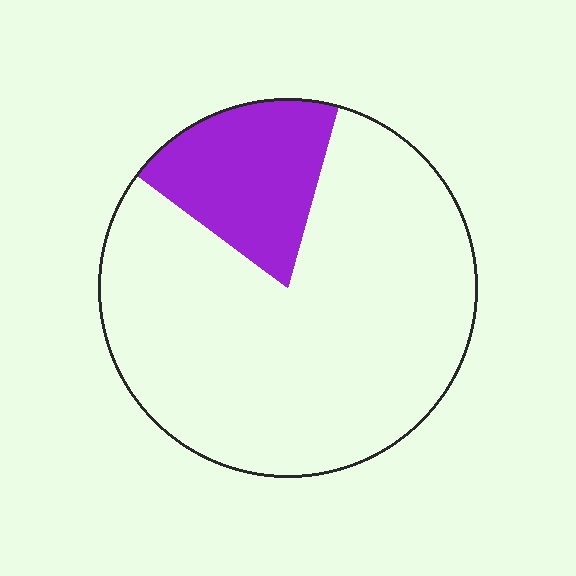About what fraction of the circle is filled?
About one fifth (1/5).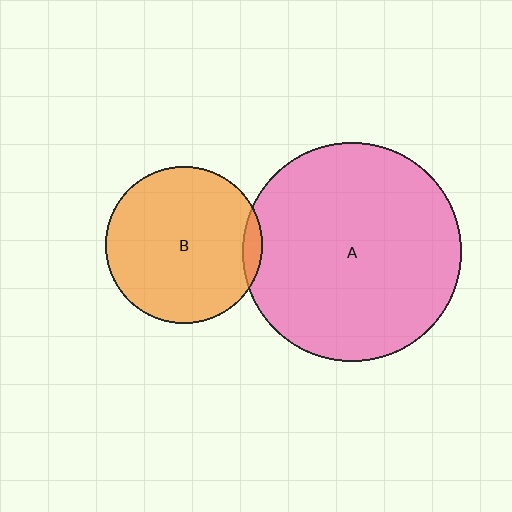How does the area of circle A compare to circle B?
Approximately 1.9 times.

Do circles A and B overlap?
Yes.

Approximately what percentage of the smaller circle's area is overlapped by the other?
Approximately 5%.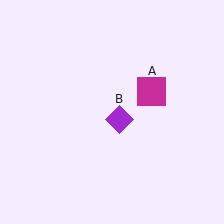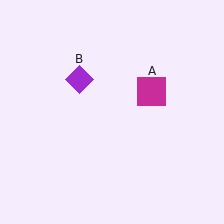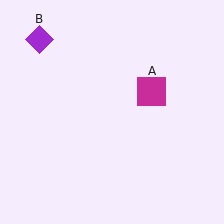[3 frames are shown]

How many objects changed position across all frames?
1 object changed position: purple diamond (object B).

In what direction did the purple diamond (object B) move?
The purple diamond (object B) moved up and to the left.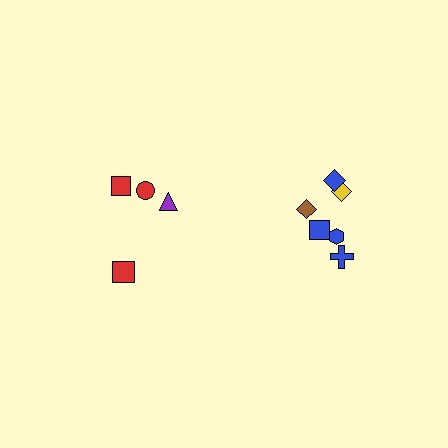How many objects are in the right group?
There are 6 objects.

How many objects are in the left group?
There are 4 objects.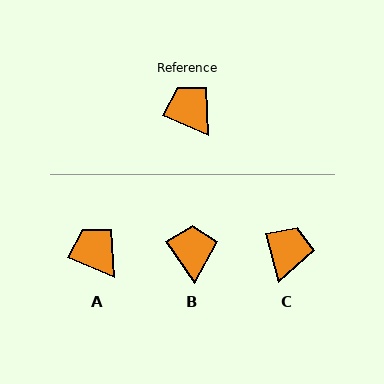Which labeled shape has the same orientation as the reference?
A.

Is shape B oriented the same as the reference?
No, it is off by about 32 degrees.